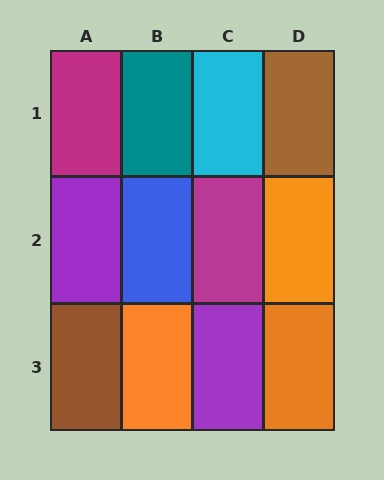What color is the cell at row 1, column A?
Magenta.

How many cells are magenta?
2 cells are magenta.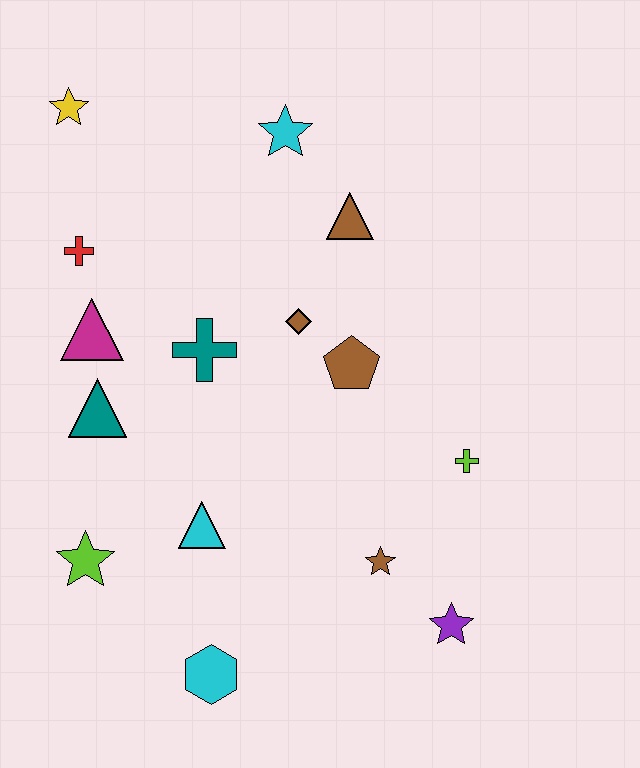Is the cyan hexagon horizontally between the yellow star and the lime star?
No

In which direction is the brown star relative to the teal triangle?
The brown star is to the right of the teal triangle.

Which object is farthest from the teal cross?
The purple star is farthest from the teal cross.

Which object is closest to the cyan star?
The brown triangle is closest to the cyan star.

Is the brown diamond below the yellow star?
Yes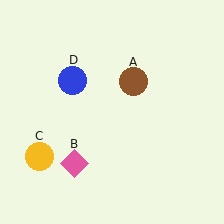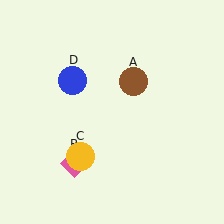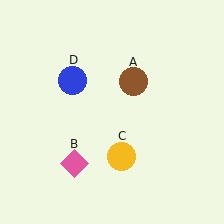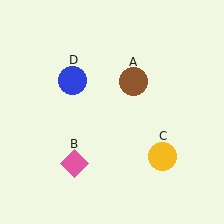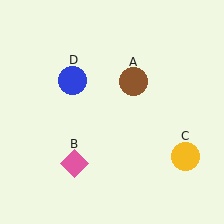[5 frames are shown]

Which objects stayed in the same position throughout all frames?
Brown circle (object A) and pink diamond (object B) and blue circle (object D) remained stationary.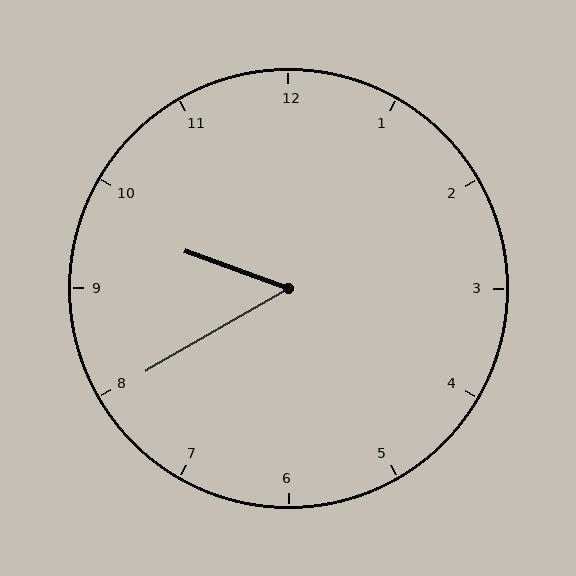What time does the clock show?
9:40.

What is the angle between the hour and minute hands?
Approximately 50 degrees.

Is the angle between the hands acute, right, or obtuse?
It is acute.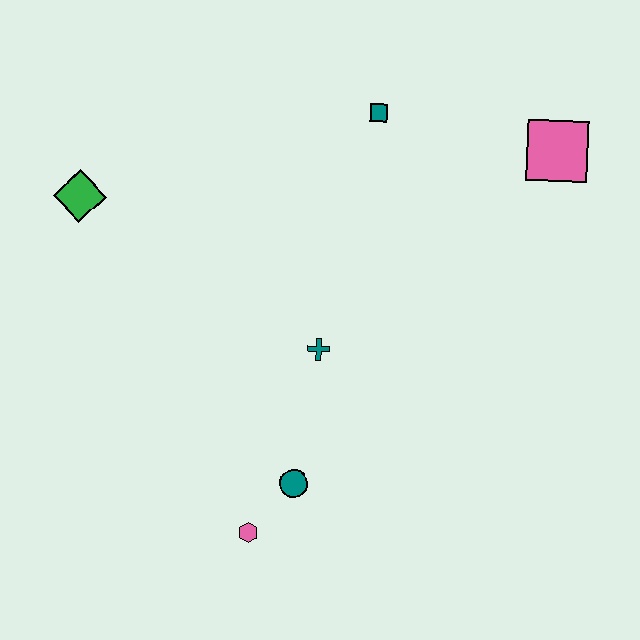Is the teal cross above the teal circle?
Yes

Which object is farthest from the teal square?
The pink hexagon is farthest from the teal square.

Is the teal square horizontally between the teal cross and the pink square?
Yes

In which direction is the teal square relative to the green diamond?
The teal square is to the right of the green diamond.